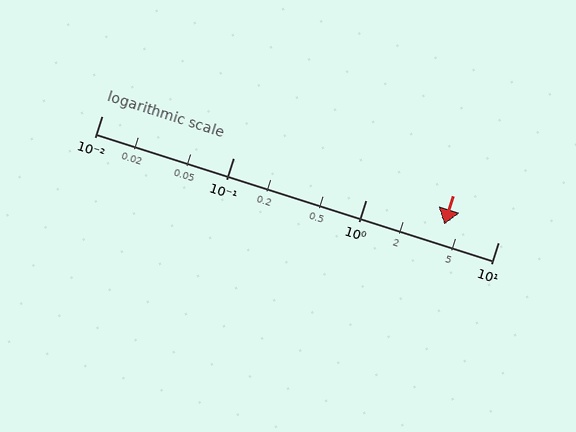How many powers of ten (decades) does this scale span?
The scale spans 3 decades, from 0.01 to 10.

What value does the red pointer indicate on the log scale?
The pointer indicates approximately 3.9.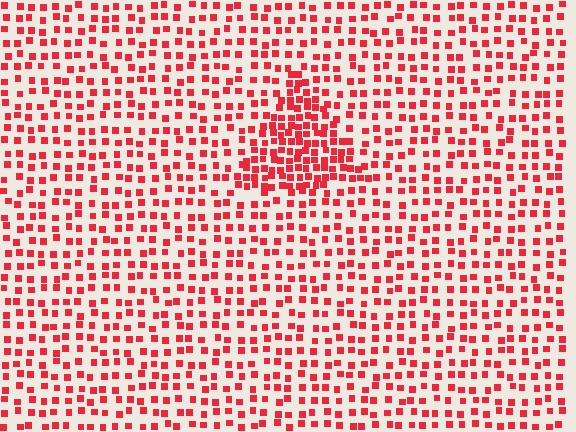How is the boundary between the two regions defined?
The boundary is defined by a change in element density (approximately 2.0x ratio). All elements are the same color, size, and shape.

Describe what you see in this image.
The image contains small red elements arranged at two different densities. A triangle-shaped region is visible where the elements are more densely packed than the surrounding area.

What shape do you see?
I see a triangle.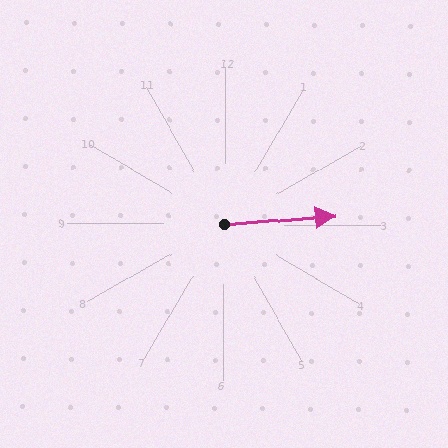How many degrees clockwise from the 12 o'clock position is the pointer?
Approximately 85 degrees.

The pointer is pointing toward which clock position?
Roughly 3 o'clock.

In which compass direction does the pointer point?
East.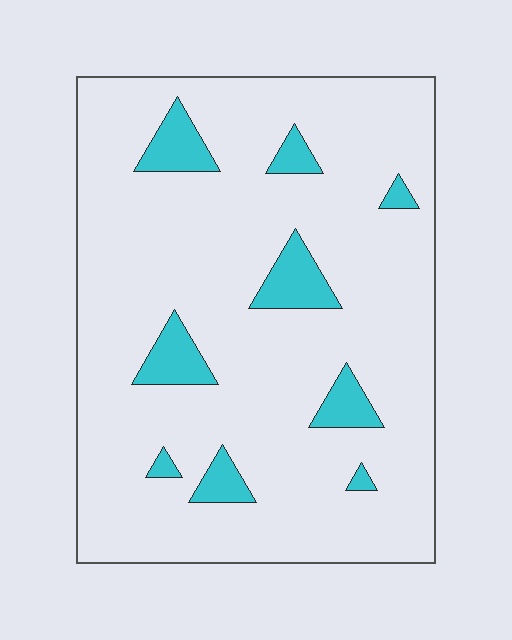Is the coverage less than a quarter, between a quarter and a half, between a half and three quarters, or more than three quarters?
Less than a quarter.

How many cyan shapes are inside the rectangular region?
9.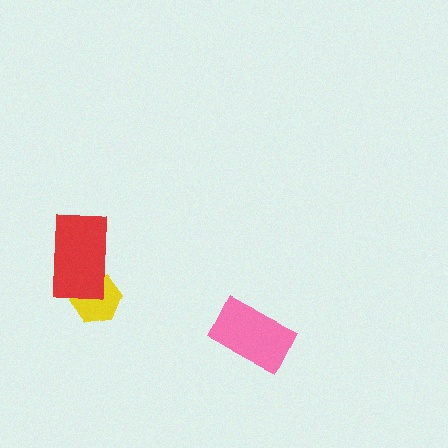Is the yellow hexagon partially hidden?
Yes, it is partially covered by another shape.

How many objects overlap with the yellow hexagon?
1 object overlaps with the yellow hexagon.